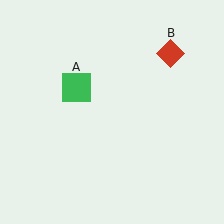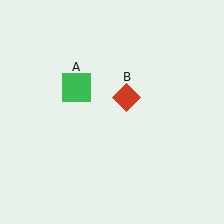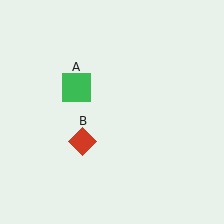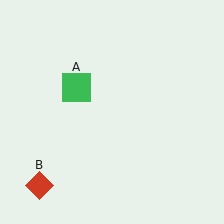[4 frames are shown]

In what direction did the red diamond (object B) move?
The red diamond (object B) moved down and to the left.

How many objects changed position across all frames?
1 object changed position: red diamond (object B).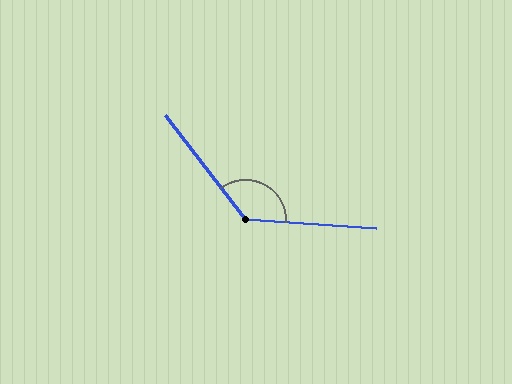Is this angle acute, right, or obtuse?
It is obtuse.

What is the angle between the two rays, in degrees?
Approximately 131 degrees.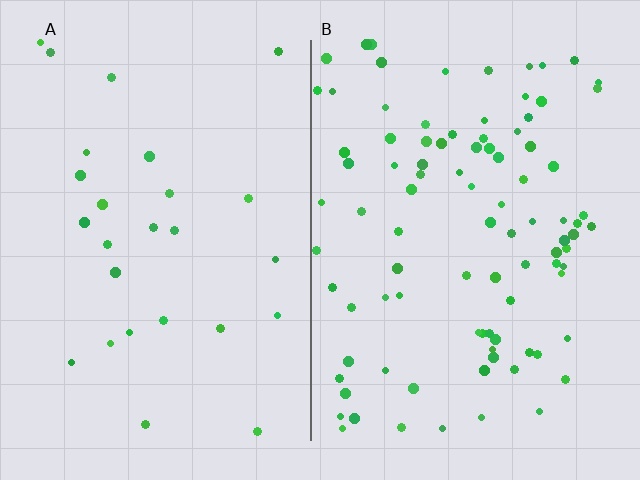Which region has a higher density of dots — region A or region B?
B (the right).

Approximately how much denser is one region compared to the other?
Approximately 3.5× — region B over region A.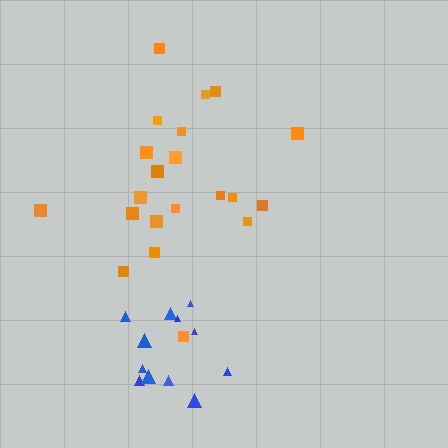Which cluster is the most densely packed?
Blue.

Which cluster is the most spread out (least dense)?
Orange.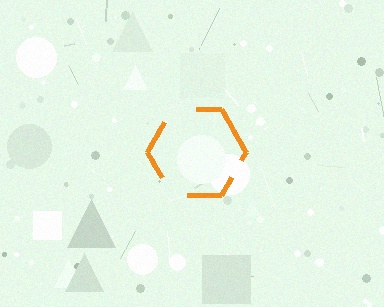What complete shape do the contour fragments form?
The contour fragments form a hexagon.